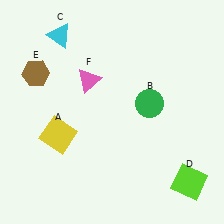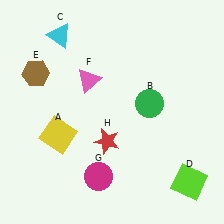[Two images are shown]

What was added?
A magenta circle (G), a red star (H) were added in Image 2.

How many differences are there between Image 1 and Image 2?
There are 2 differences between the two images.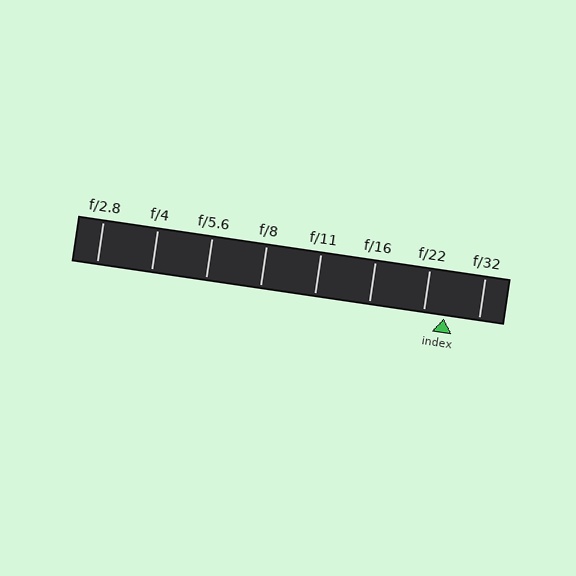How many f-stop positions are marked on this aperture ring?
There are 8 f-stop positions marked.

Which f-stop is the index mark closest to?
The index mark is closest to f/22.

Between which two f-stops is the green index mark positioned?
The index mark is between f/22 and f/32.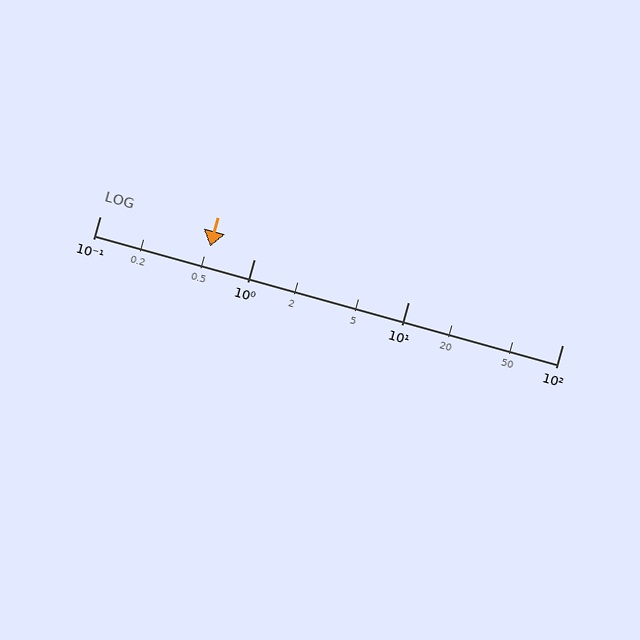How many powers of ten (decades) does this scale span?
The scale spans 3 decades, from 0.1 to 100.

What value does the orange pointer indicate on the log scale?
The pointer indicates approximately 0.52.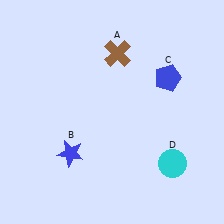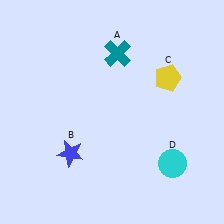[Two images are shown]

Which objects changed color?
A changed from brown to teal. C changed from blue to yellow.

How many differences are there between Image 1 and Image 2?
There are 2 differences between the two images.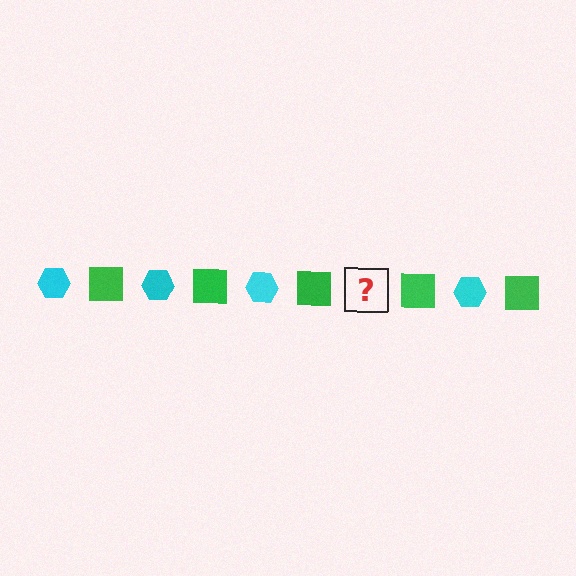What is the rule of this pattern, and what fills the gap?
The rule is that the pattern alternates between cyan hexagon and green square. The gap should be filled with a cyan hexagon.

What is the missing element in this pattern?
The missing element is a cyan hexagon.